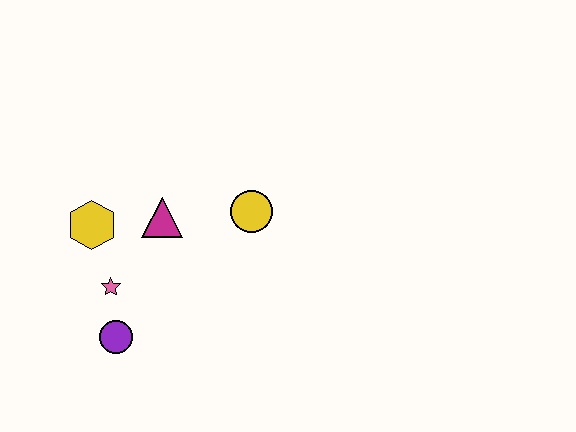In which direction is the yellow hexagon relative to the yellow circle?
The yellow hexagon is to the left of the yellow circle.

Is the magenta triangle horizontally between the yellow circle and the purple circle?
Yes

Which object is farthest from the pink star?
The yellow circle is farthest from the pink star.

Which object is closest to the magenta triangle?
The yellow hexagon is closest to the magenta triangle.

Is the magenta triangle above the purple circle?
Yes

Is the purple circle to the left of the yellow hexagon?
No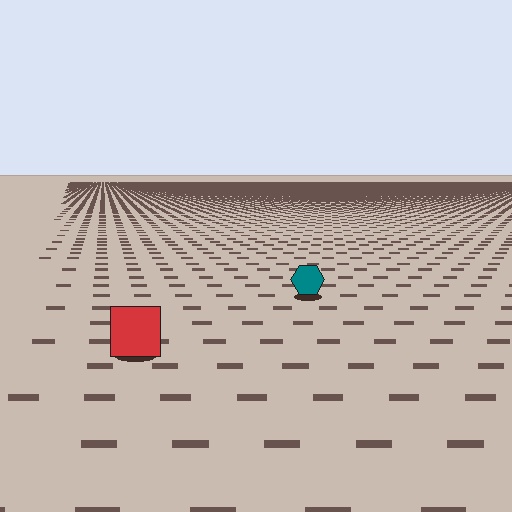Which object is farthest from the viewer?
The teal hexagon is farthest from the viewer. It appears smaller and the ground texture around it is denser.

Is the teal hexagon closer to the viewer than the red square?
No. The red square is closer — you can tell from the texture gradient: the ground texture is coarser near it.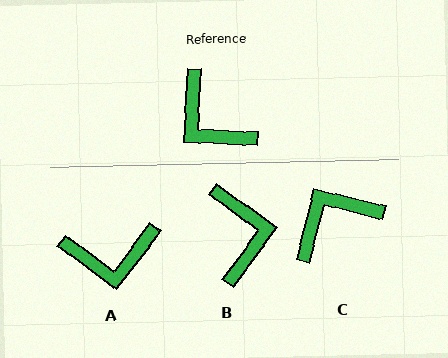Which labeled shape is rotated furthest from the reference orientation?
B, about 146 degrees away.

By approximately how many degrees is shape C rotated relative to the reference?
Approximately 102 degrees clockwise.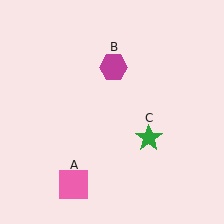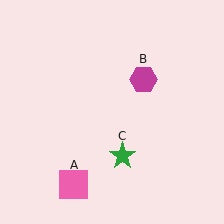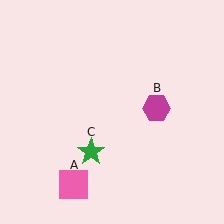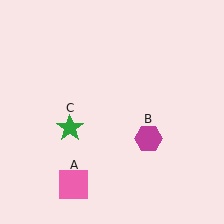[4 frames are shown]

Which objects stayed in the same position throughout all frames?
Pink square (object A) remained stationary.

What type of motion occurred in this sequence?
The magenta hexagon (object B), green star (object C) rotated clockwise around the center of the scene.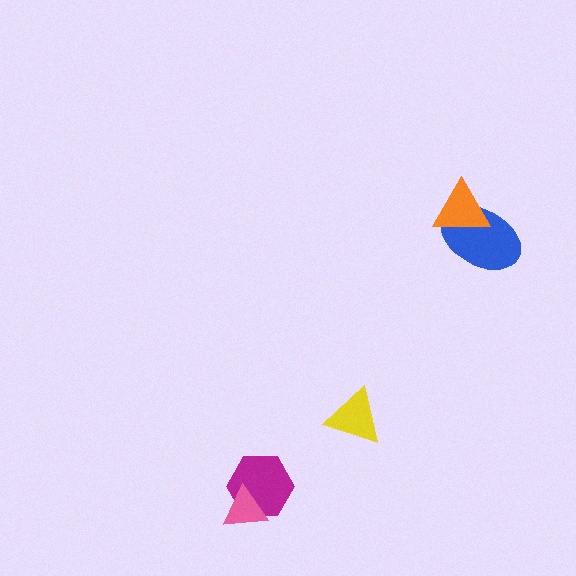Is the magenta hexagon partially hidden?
Yes, it is partially covered by another shape.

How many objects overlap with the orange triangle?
1 object overlaps with the orange triangle.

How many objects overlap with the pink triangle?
1 object overlaps with the pink triangle.